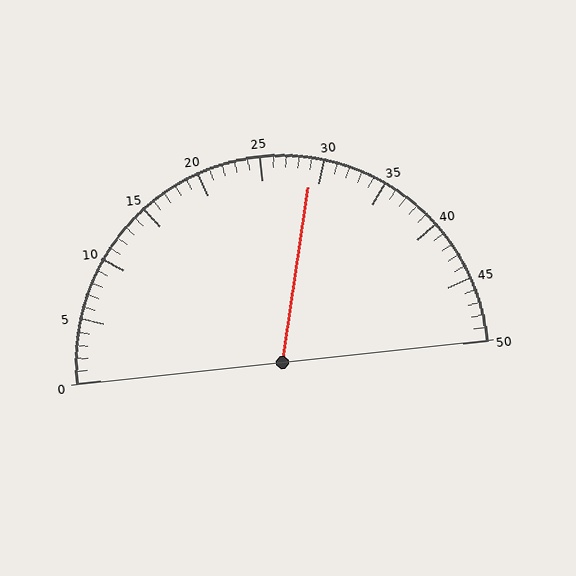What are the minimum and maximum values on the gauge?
The gauge ranges from 0 to 50.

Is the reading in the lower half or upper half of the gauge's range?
The reading is in the upper half of the range (0 to 50).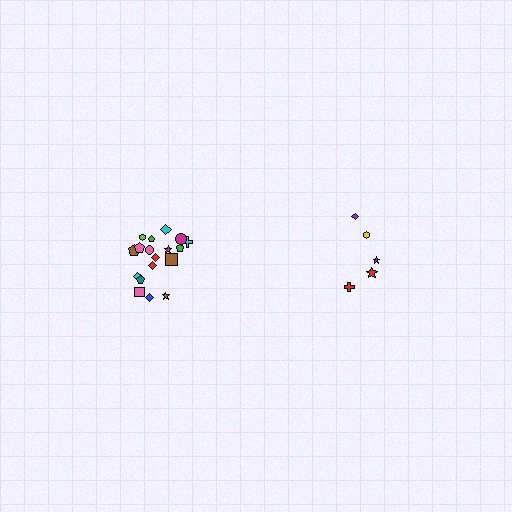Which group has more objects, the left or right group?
The left group.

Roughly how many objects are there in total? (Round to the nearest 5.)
Roughly 25 objects in total.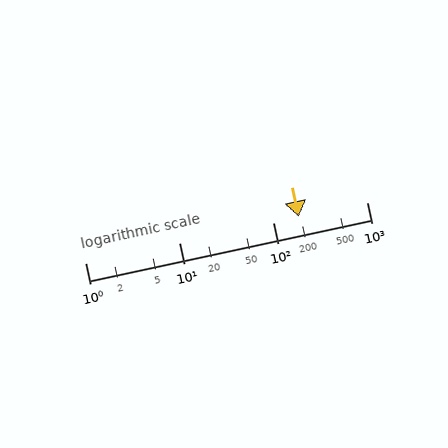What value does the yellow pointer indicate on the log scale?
The pointer indicates approximately 190.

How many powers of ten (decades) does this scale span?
The scale spans 3 decades, from 1 to 1000.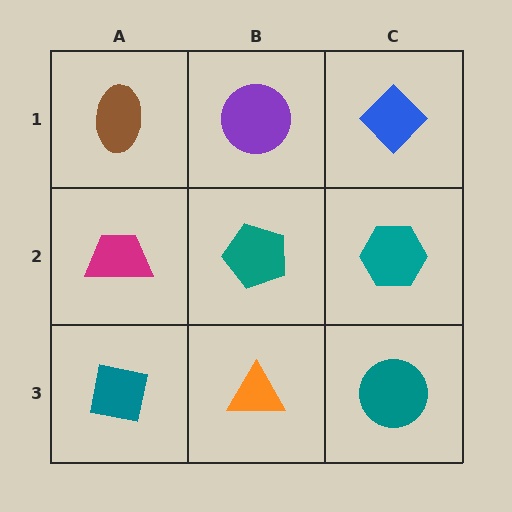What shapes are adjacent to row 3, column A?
A magenta trapezoid (row 2, column A), an orange triangle (row 3, column B).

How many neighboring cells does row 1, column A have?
2.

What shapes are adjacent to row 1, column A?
A magenta trapezoid (row 2, column A), a purple circle (row 1, column B).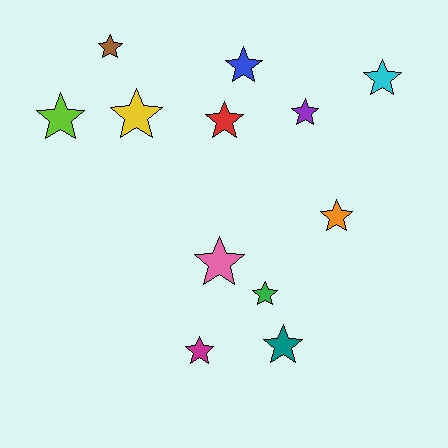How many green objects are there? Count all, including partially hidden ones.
There is 1 green object.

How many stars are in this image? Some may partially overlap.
There are 12 stars.